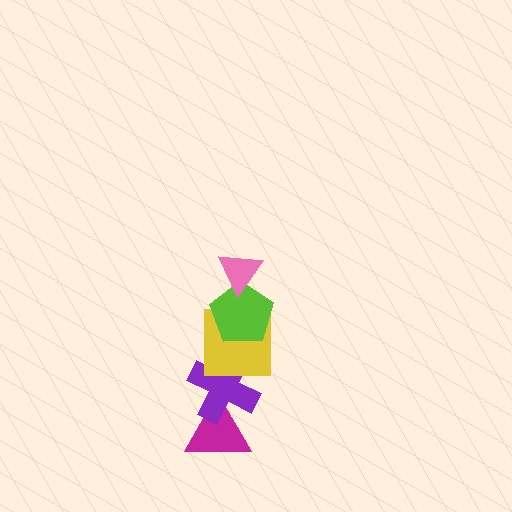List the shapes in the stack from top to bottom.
From top to bottom: the pink triangle, the lime pentagon, the yellow square, the purple cross, the magenta triangle.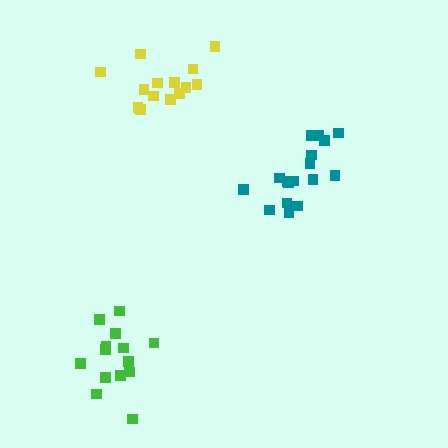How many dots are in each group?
Group 1: 15 dots, Group 2: 17 dots, Group 3: 14 dots (46 total).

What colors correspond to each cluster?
The clusters are colored: yellow, teal, green.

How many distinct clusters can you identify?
There are 3 distinct clusters.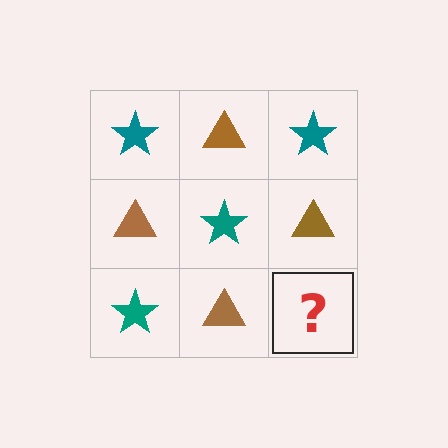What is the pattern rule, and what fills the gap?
The rule is that it alternates teal star and brown triangle in a checkerboard pattern. The gap should be filled with a teal star.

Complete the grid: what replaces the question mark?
The question mark should be replaced with a teal star.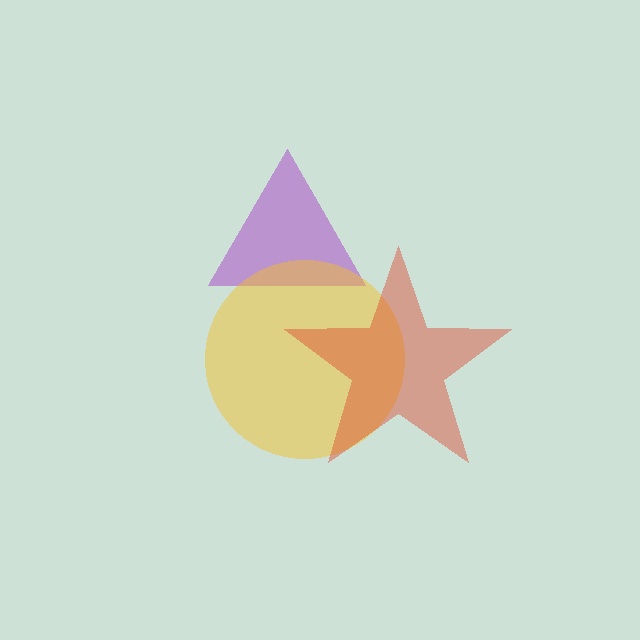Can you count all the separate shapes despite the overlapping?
Yes, there are 3 separate shapes.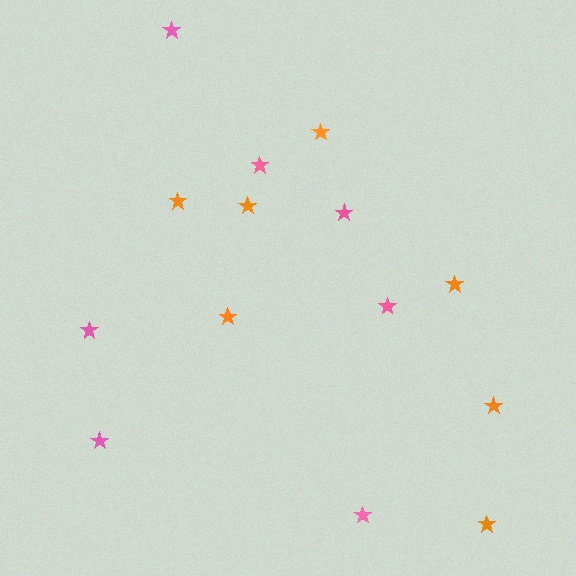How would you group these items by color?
There are 2 groups: one group of orange stars (7) and one group of pink stars (7).